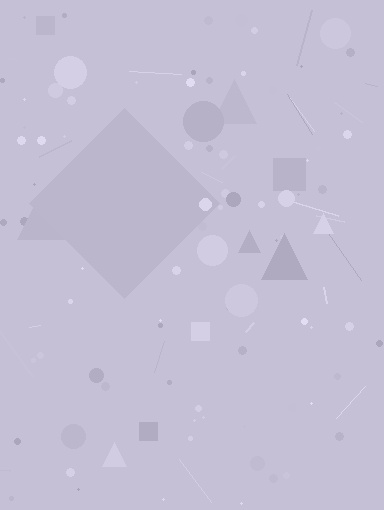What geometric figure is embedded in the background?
A diamond is embedded in the background.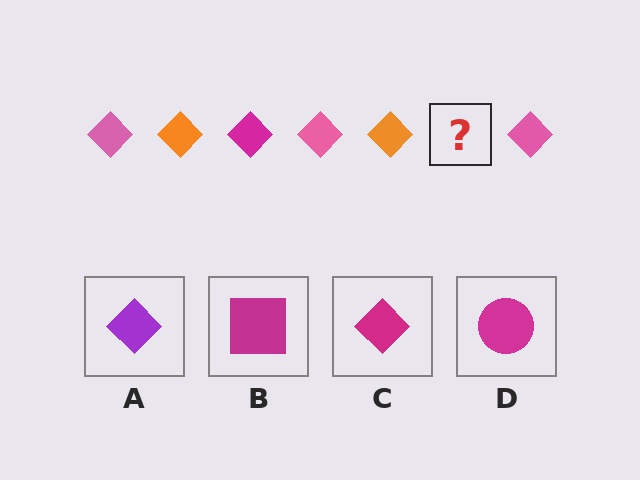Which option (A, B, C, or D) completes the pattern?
C.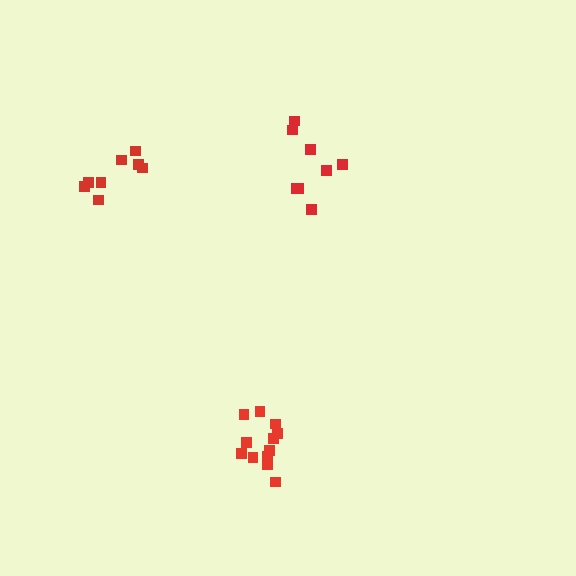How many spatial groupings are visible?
There are 3 spatial groupings.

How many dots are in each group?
Group 1: 8 dots, Group 2: 8 dots, Group 3: 12 dots (28 total).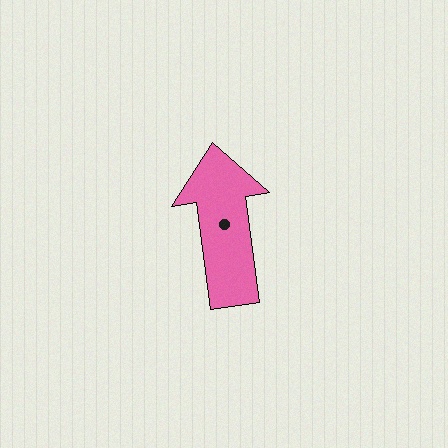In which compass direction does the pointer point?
North.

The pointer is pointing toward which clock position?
Roughly 12 o'clock.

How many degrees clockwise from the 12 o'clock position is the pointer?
Approximately 352 degrees.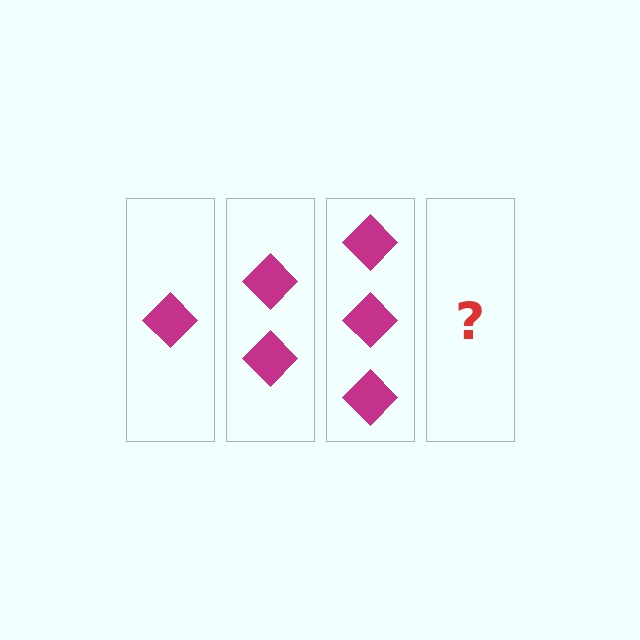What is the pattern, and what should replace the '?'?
The pattern is that each step adds one more diamond. The '?' should be 4 diamonds.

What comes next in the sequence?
The next element should be 4 diamonds.